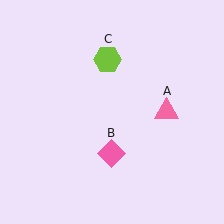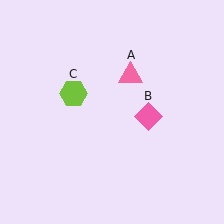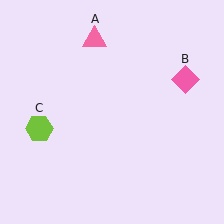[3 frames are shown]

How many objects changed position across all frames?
3 objects changed position: pink triangle (object A), pink diamond (object B), lime hexagon (object C).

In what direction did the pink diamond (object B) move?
The pink diamond (object B) moved up and to the right.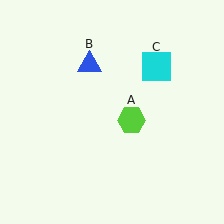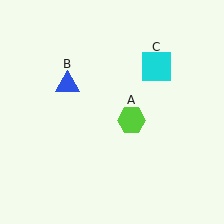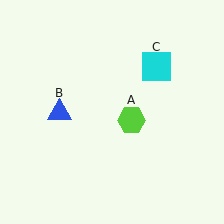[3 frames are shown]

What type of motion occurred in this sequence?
The blue triangle (object B) rotated counterclockwise around the center of the scene.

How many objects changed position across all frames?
1 object changed position: blue triangle (object B).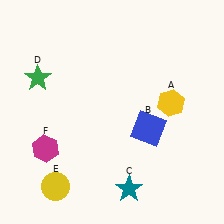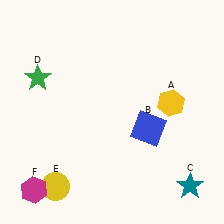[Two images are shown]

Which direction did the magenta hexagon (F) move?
The magenta hexagon (F) moved down.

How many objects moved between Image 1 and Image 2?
2 objects moved between the two images.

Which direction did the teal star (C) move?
The teal star (C) moved right.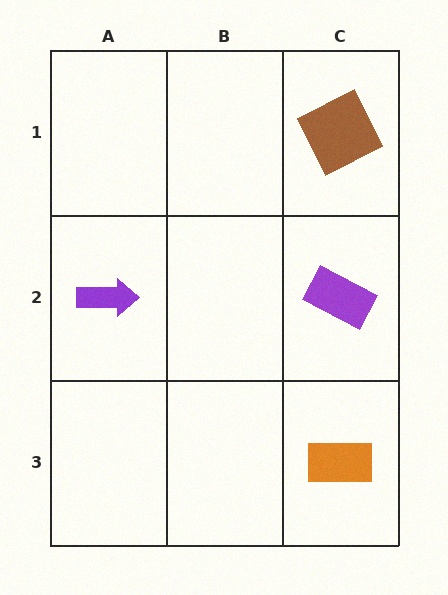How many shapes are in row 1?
1 shape.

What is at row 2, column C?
A purple rectangle.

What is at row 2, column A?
A purple arrow.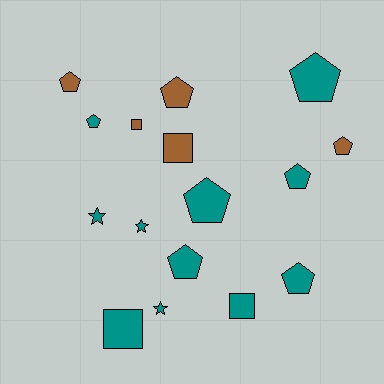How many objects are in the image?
There are 16 objects.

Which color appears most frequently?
Teal, with 11 objects.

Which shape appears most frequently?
Pentagon, with 9 objects.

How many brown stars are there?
There are no brown stars.